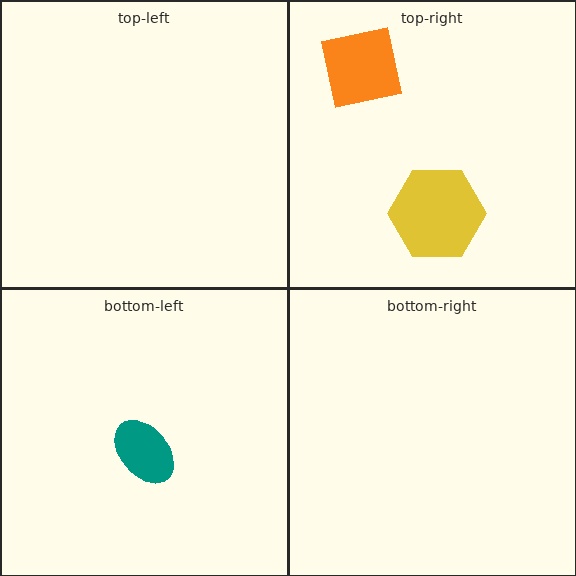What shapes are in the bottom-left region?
The teal ellipse.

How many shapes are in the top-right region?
2.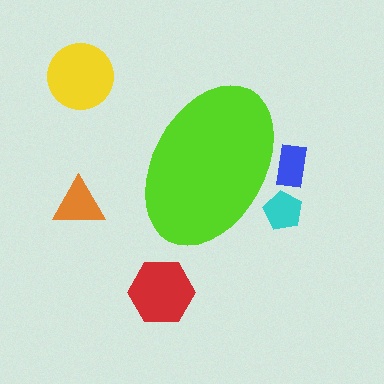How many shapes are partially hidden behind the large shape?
2 shapes are partially hidden.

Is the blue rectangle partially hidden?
Yes, the blue rectangle is partially hidden behind the lime ellipse.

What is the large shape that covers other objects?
A lime ellipse.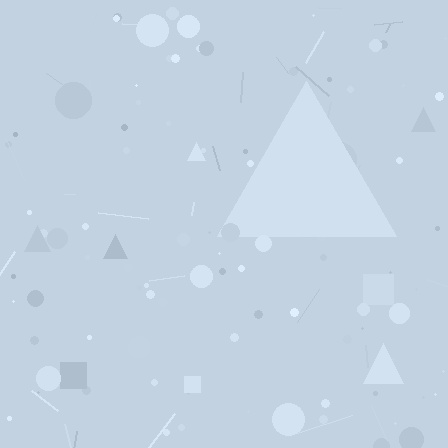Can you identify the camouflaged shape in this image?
The camouflaged shape is a triangle.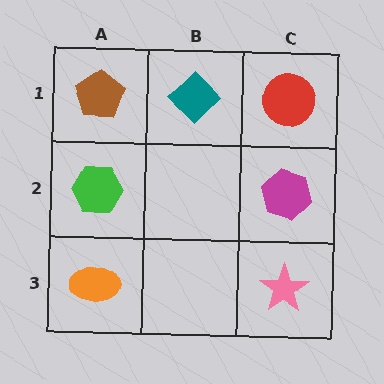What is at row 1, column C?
A red circle.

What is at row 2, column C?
A magenta hexagon.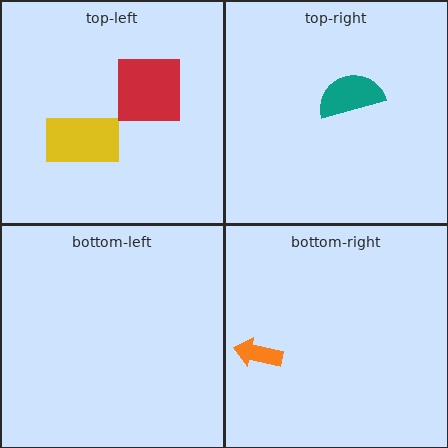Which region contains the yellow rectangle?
The top-left region.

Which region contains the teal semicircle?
The top-right region.